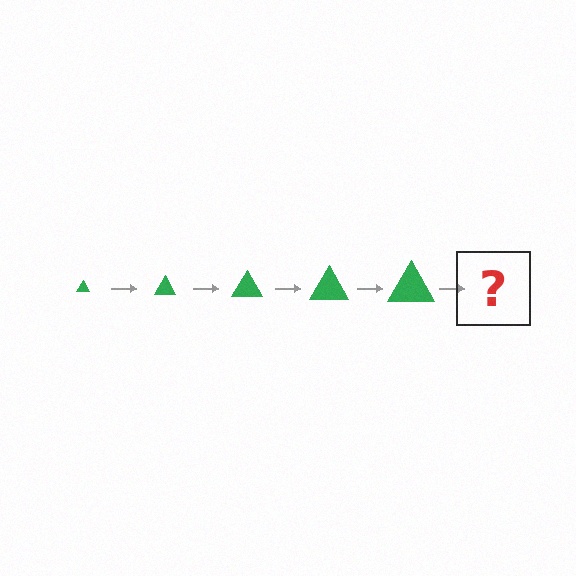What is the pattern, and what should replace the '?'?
The pattern is that the triangle gets progressively larger each step. The '?' should be a green triangle, larger than the previous one.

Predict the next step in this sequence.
The next step is a green triangle, larger than the previous one.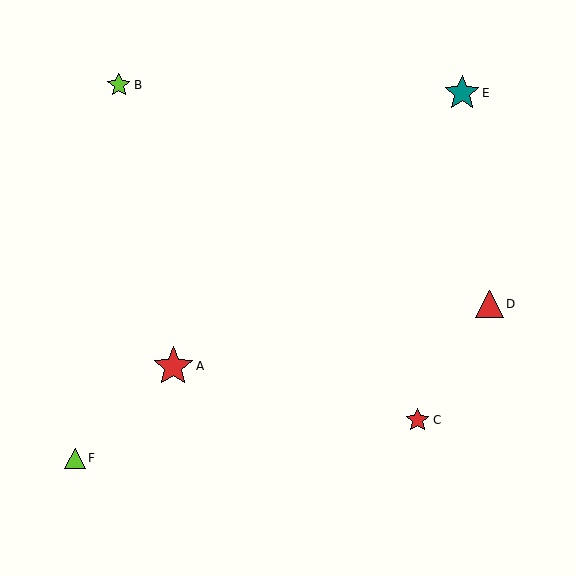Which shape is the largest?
The red star (labeled A) is the largest.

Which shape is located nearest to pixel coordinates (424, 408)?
The red star (labeled C) at (418, 420) is nearest to that location.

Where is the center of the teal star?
The center of the teal star is at (462, 93).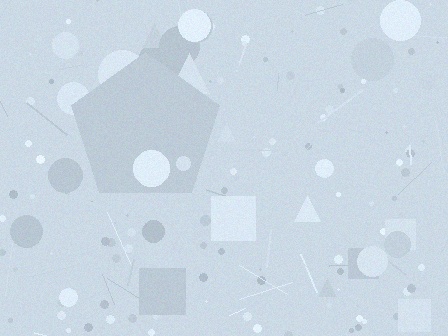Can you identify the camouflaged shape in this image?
The camouflaged shape is a pentagon.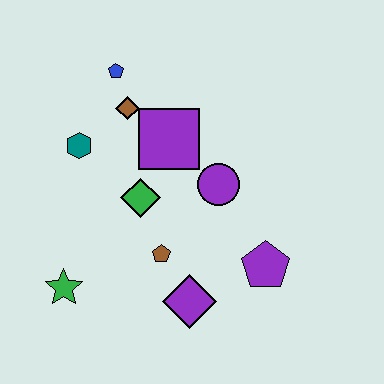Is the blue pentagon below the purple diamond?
No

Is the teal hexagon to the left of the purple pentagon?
Yes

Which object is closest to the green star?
The brown pentagon is closest to the green star.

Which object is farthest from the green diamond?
The purple pentagon is farthest from the green diamond.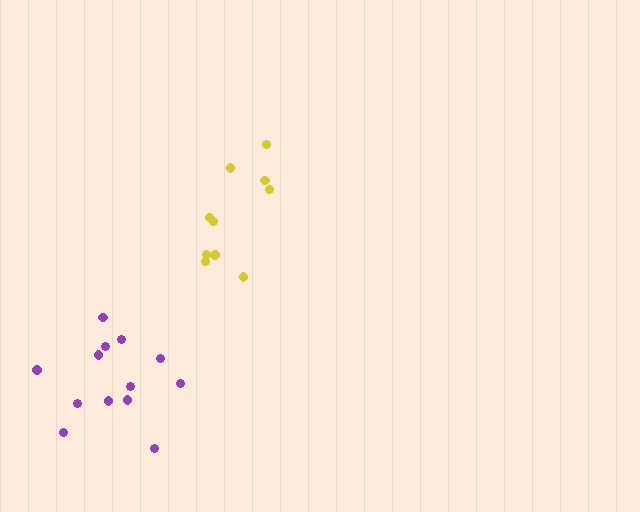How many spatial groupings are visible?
There are 2 spatial groupings.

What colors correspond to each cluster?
The clusters are colored: purple, yellow.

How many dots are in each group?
Group 1: 13 dots, Group 2: 10 dots (23 total).